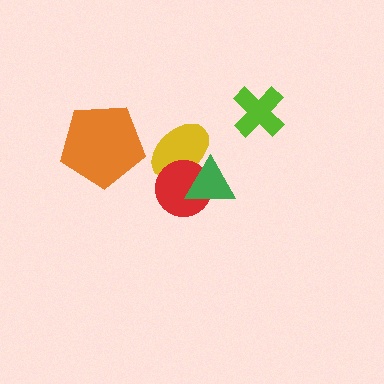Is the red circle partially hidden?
Yes, it is partially covered by another shape.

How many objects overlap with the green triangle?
2 objects overlap with the green triangle.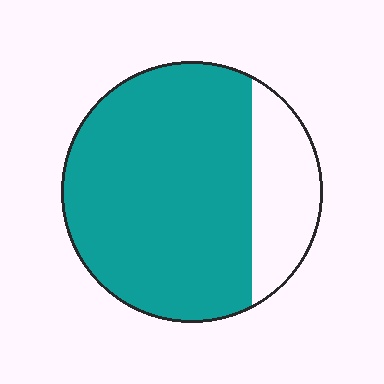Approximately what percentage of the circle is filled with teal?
Approximately 80%.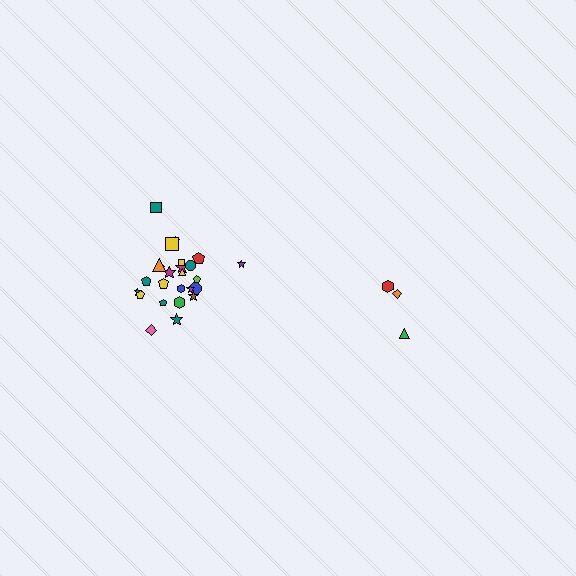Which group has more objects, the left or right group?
The left group.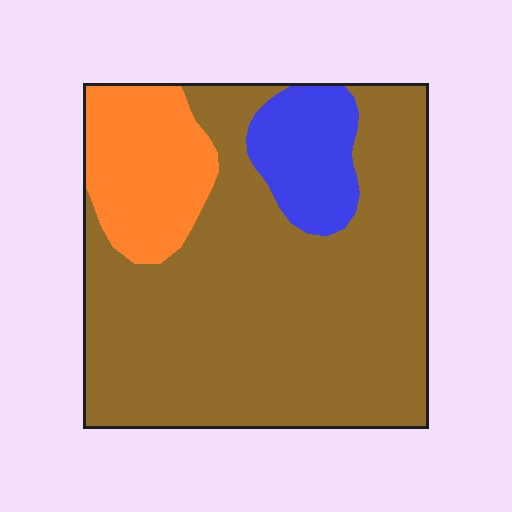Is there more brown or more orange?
Brown.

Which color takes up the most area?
Brown, at roughly 75%.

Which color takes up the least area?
Blue, at roughly 10%.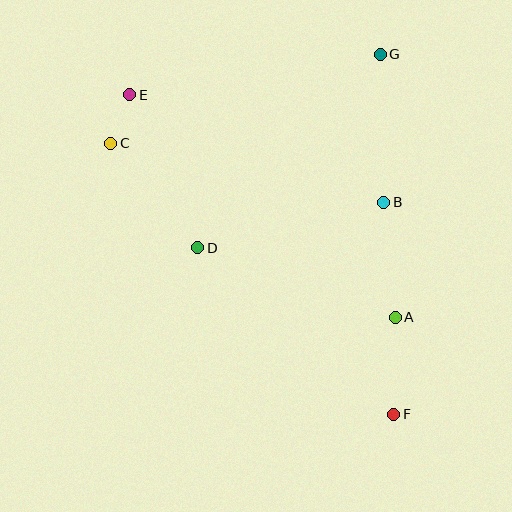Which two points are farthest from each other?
Points E and F are farthest from each other.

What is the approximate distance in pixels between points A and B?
The distance between A and B is approximately 116 pixels.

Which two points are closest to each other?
Points C and E are closest to each other.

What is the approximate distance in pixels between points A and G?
The distance between A and G is approximately 264 pixels.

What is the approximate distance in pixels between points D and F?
The distance between D and F is approximately 257 pixels.